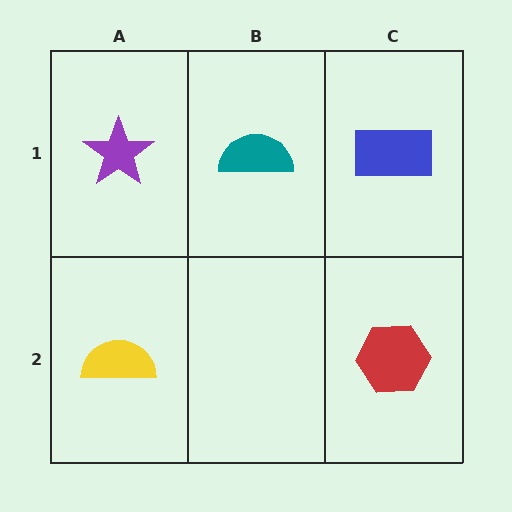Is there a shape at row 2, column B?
No, that cell is empty.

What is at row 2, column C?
A red hexagon.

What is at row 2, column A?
A yellow semicircle.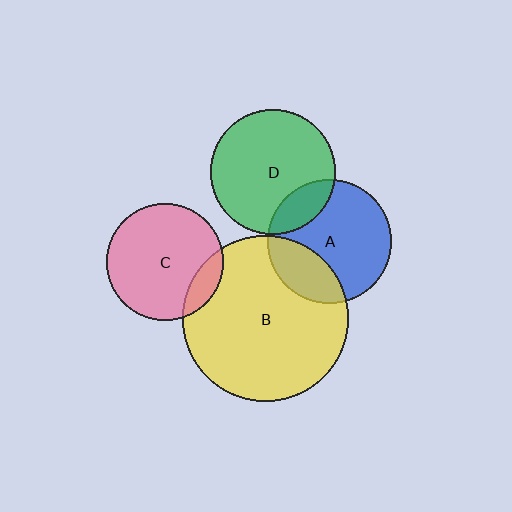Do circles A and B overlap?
Yes.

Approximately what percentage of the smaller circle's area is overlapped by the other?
Approximately 25%.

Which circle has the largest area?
Circle B (yellow).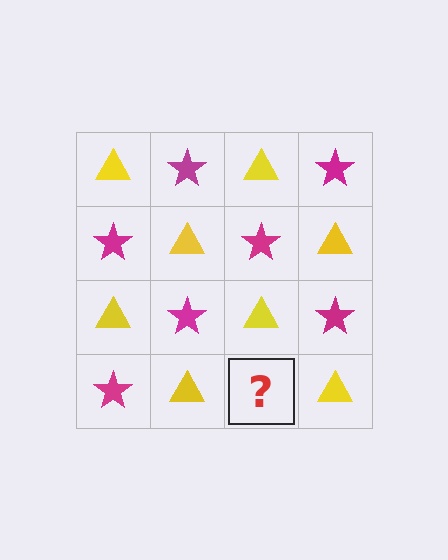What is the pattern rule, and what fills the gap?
The rule is that it alternates yellow triangle and magenta star in a checkerboard pattern. The gap should be filled with a magenta star.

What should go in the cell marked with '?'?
The missing cell should contain a magenta star.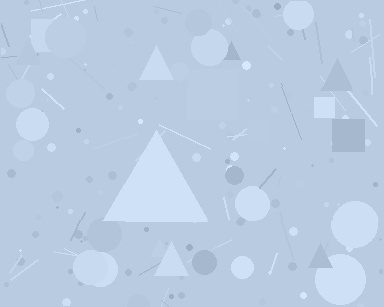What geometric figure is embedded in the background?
A triangle is embedded in the background.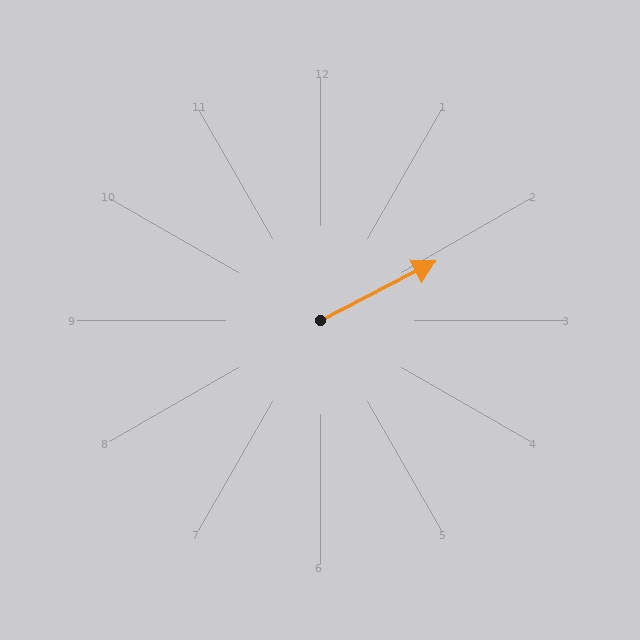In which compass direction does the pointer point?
Northeast.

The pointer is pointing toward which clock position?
Roughly 2 o'clock.